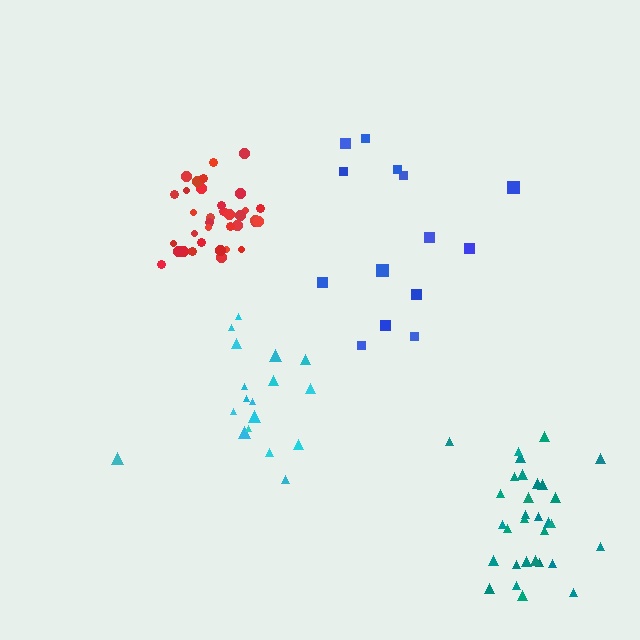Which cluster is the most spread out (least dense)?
Blue.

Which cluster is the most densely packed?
Red.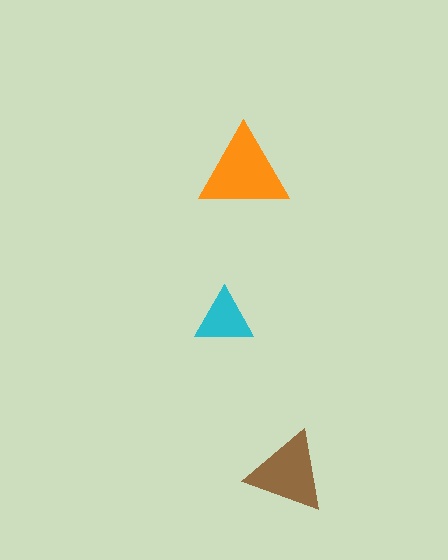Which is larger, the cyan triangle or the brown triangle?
The brown one.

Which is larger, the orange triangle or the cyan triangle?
The orange one.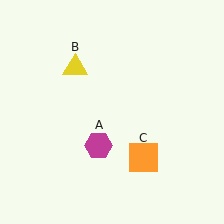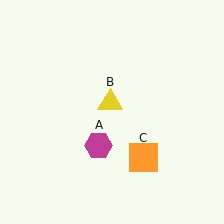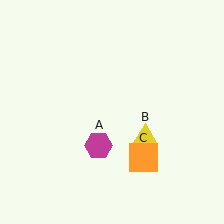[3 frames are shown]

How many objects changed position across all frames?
1 object changed position: yellow triangle (object B).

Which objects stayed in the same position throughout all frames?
Magenta hexagon (object A) and orange square (object C) remained stationary.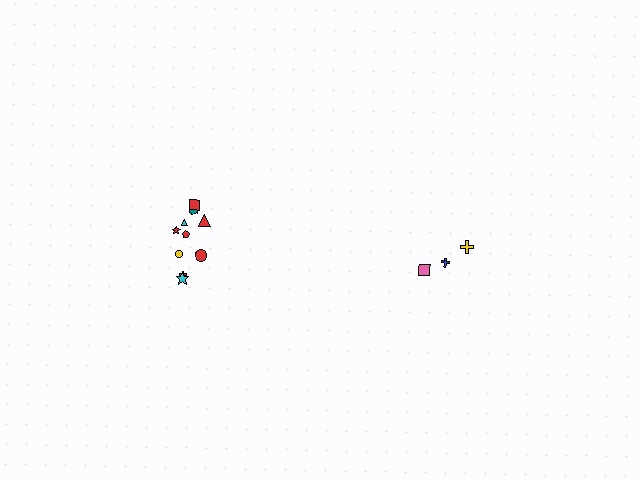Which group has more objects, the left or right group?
The left group.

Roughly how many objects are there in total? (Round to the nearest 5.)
Roughly 15 objects in total.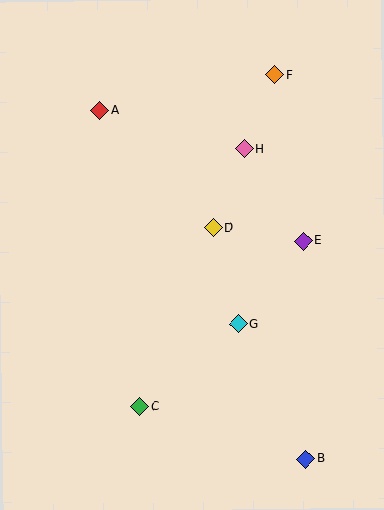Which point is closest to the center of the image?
Point D at (213, 228) is closest to the center.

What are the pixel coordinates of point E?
Point E is at (303, 241).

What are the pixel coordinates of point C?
Point C is at (140, 407).